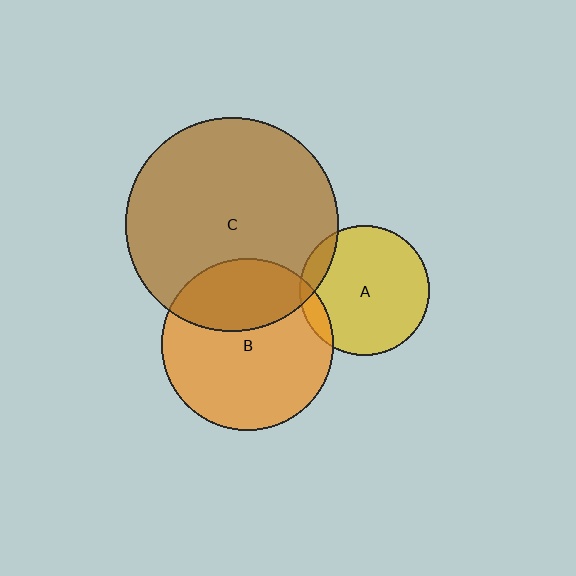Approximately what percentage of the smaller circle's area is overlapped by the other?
Approximately 10%.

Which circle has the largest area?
Circle C (brown).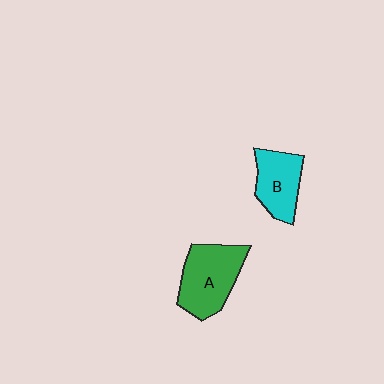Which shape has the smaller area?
Shape B (cyan).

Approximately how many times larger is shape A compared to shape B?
Approximately 1.3 times.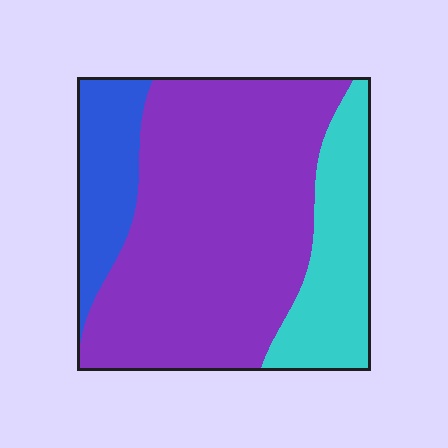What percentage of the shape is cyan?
Cyan covers about 20% of the shape.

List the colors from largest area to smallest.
From largest to smallest: purple, cyan, blue.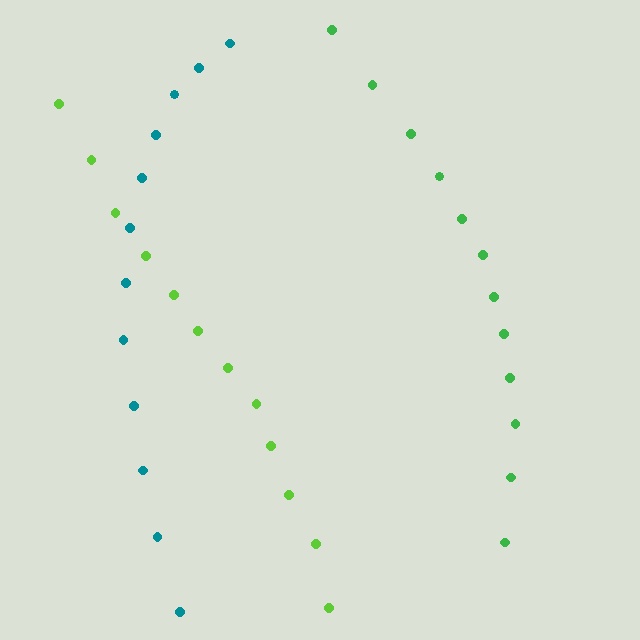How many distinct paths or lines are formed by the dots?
There are 3 distinct paths.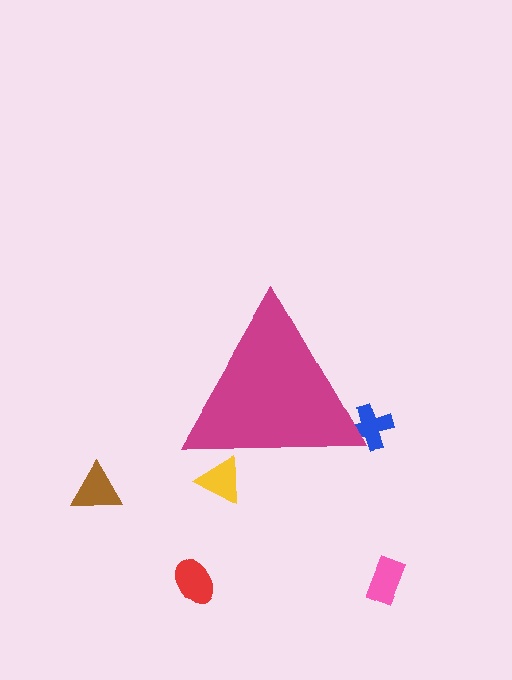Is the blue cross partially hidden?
Yes, the blue cross is partially hidden behind the magenta triangle.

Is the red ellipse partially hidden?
No, the red ellipse is fully visible.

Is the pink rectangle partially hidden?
No, the pink rectangle is fully visible.